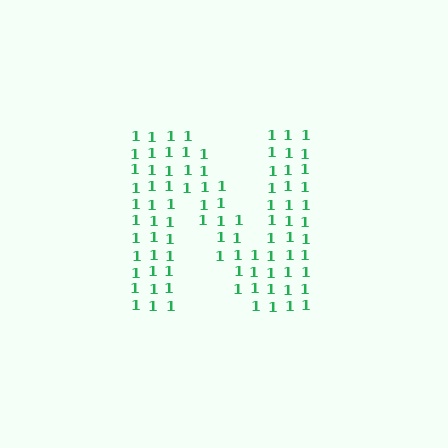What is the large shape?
The large shape is the letter N.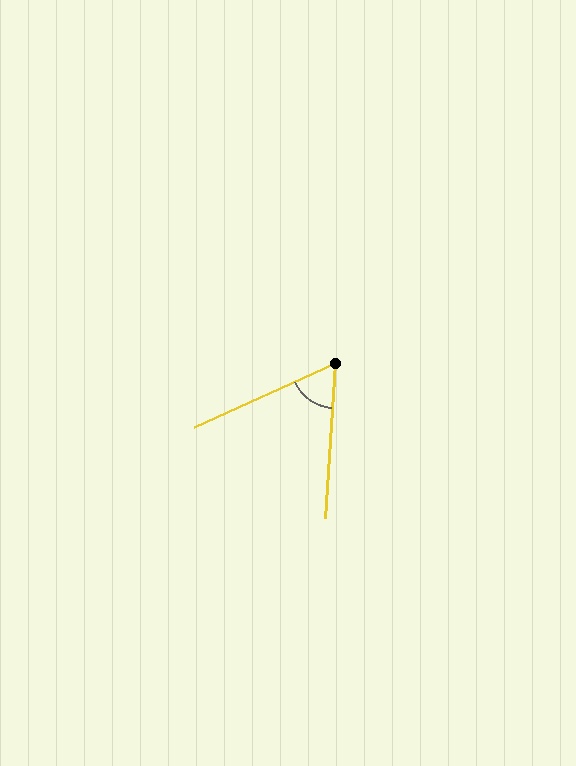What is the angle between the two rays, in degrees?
Approximately 62 degrees.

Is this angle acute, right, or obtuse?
It is acute.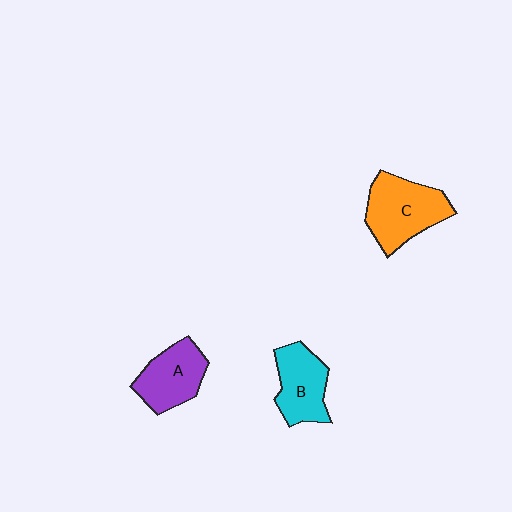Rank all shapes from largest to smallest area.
From largest to smallest: C (orange), A (purple), B (cyan).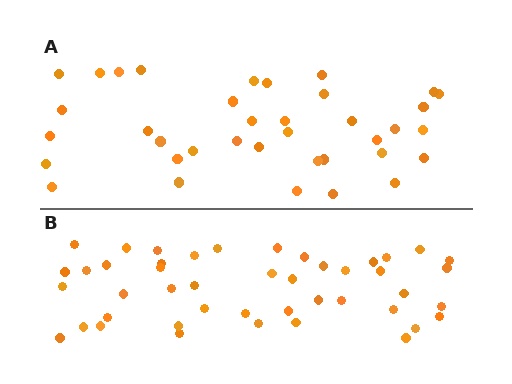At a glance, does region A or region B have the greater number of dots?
Region B (the bottom region) has more dots.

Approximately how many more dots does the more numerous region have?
Region B has roughly 8 or so more dots than region A.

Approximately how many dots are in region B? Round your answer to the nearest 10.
About 40 dots. (The exact count is 45, which rounds to 40.)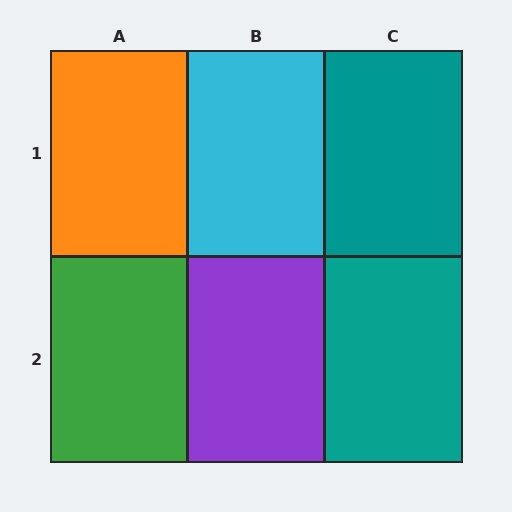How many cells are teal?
2 cells are teal.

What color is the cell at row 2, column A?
Green.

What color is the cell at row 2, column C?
Teal.